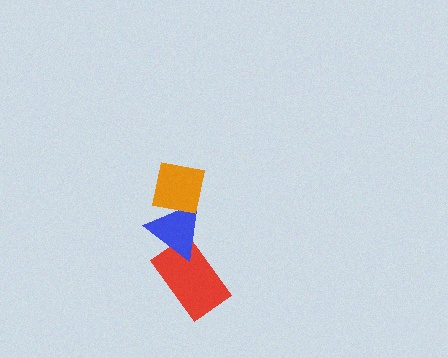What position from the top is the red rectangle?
The red rectangle is 3rd from the top.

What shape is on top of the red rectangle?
The blue triangle is on top of the red rectangle.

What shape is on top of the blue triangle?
The orange square is on top of the blue triangle.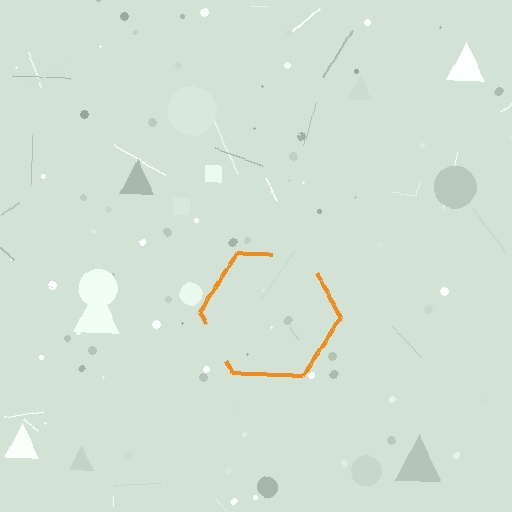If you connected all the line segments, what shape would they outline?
They would outline a hexagon.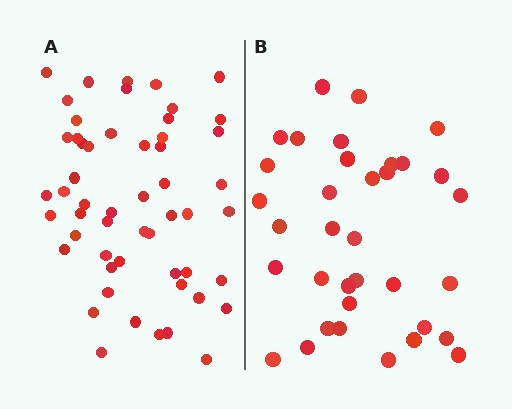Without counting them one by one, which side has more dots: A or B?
Region A (the left region) has more dots.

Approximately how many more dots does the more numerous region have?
Region A has approximately 20 more dots than region B.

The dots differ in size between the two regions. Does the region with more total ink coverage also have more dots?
No. Region B has more total ink coverage because its dots are larger, but region A actually contains more individual dots. Total area can be misleading — the number of items is what matters here.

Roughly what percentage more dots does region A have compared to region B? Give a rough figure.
About 55% more.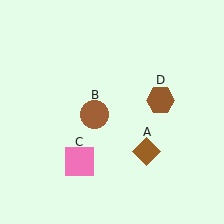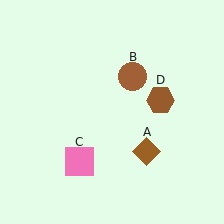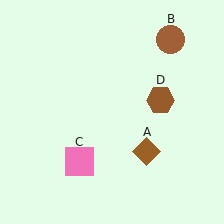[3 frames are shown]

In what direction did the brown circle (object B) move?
The brown circle (object B) moved up and to the right.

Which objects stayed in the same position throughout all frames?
Brown diamond (object A) and pink square (object C) and brown hexagon (object D) remained stationary.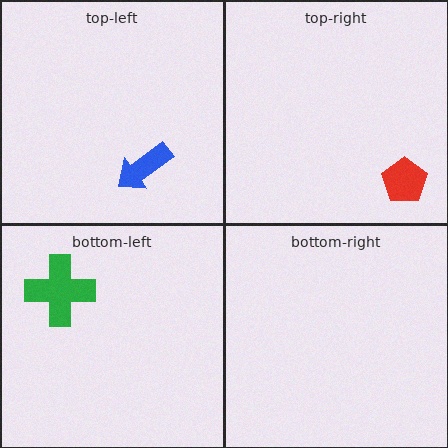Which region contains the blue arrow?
The top-left region.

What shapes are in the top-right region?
The red pentagon.